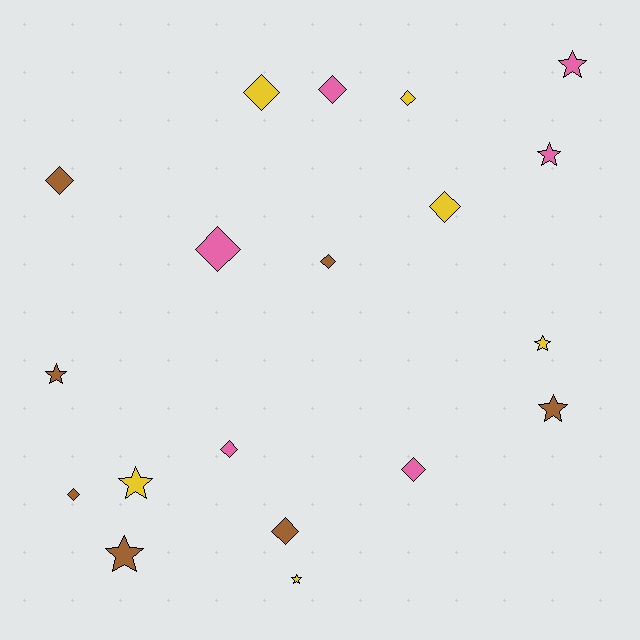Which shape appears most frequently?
Diamond, with 11 objects.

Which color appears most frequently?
Brown, with 7 objects.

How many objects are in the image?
There are 19 objects.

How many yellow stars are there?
There are 3 yellow stars.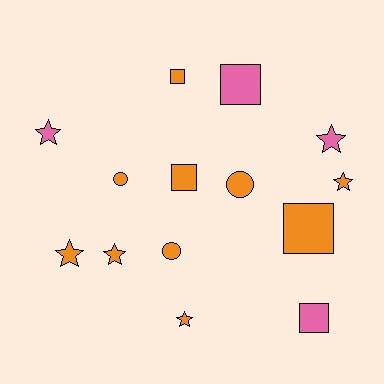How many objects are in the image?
There are 14 objects.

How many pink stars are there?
There are 2 pink stars.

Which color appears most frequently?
Orange, with 10 objects.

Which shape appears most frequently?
Star, with 6 objects.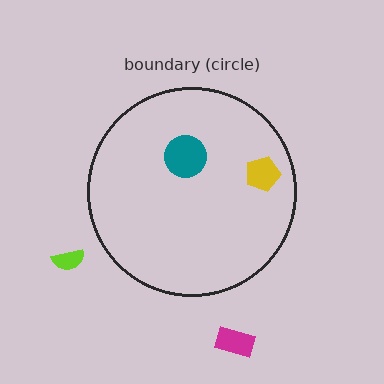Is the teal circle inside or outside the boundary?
Inside.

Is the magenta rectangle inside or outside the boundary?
Outside.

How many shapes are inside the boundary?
2 inside, 2 outside.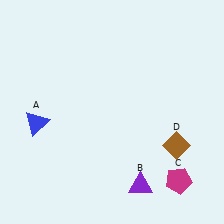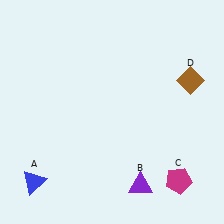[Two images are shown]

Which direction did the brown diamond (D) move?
The brown diamond (D) moved up.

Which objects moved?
The objects that moved are: the blue triangle (A), the brown diamond (D).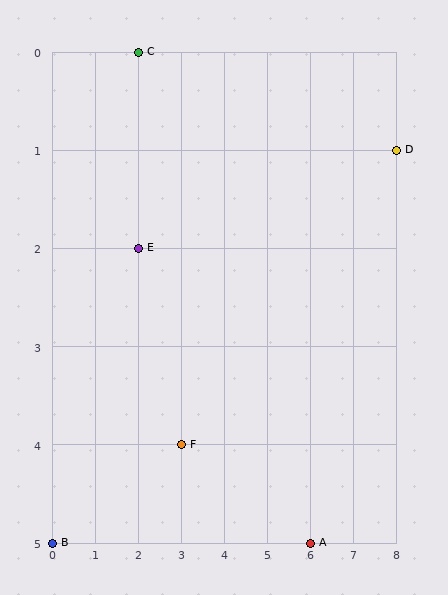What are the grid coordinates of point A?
Point A is at grid coordinates (6, 5).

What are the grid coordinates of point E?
Point E is at grid coordinates (2, 2).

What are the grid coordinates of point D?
Point D is at grid coordinates (8, 1).